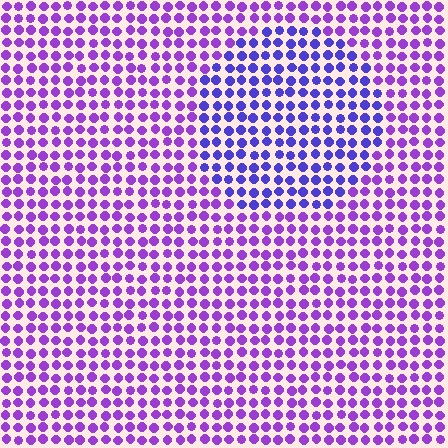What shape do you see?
I see a circle.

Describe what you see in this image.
The image is filled with small purple elements in a uniform arrangement. A circle-shaped region is visible where the elements are tinted to a slightly different hue, forming a subtle color boundary.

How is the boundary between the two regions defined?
The boundary is defined purely by a slight shift in hue (about 31 degrees). Spacing, size, and orientation are identical on both sides.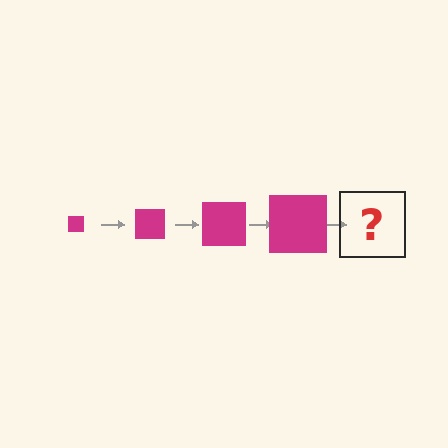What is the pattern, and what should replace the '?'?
The pattern is that the square gets progressively larger each step. The '?' should be a magenta square, larger than the previous one.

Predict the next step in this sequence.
The next step is a magenta square, larger than the previous one.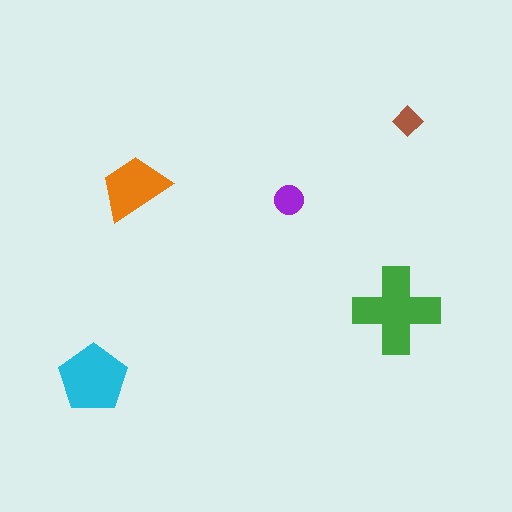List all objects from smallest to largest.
The brown diamond, the purple circle, the orange trapezoid, the cyan pentagon, the green cross.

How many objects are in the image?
There are 5 objects in the image.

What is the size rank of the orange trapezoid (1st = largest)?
3rd.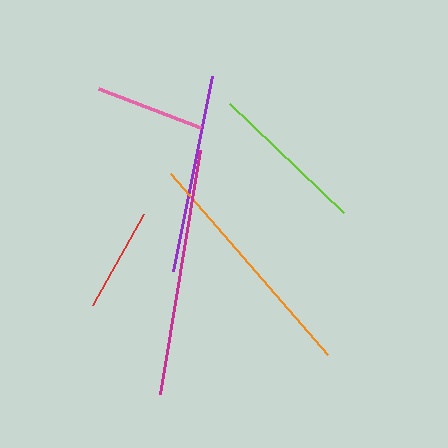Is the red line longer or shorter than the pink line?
The pink line is longer than the red line.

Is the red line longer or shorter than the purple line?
The purple line is longer than the red line.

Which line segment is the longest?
The magenta line is the longest at approximately 248 pixels.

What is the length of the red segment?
The red segment is approximately 104 pixels long.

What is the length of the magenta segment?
The magenta segment is approximately 248 pixels long.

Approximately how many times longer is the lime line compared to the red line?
The lime line is approximately 1.5 times the length of the red line.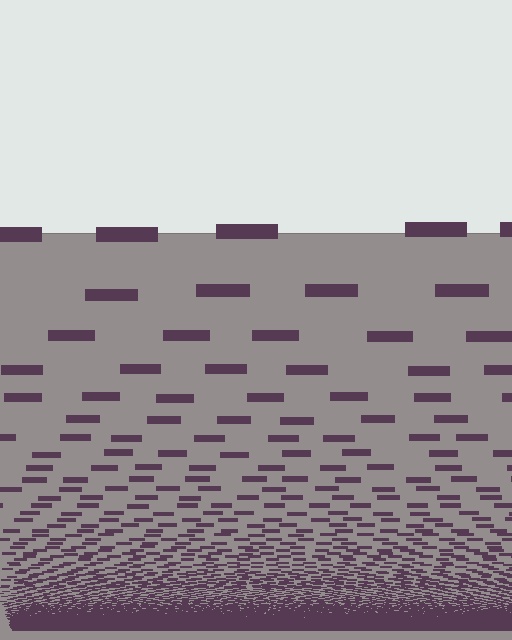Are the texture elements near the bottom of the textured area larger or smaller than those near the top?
Smaller. The gradient is inverted — elements near the bottom are smaller and denser.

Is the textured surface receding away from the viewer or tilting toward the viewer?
The surface appears to tilt toward the viewer. Texture elements get larger and sparser toward the top.